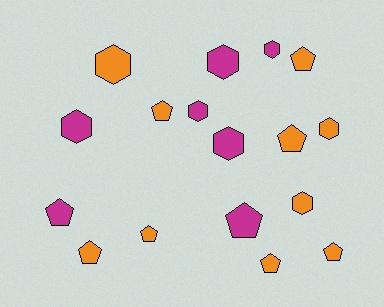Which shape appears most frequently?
Pentagon, with 9 objects.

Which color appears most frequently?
Orange, with 10 objects.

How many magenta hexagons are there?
There are 5 magenta hexagons.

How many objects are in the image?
There are 17 objects.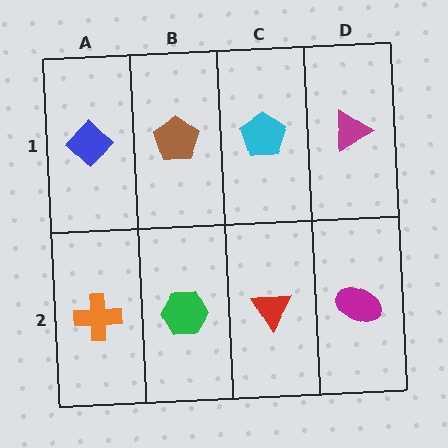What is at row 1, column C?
A cyan pentagon.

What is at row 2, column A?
An orange cross.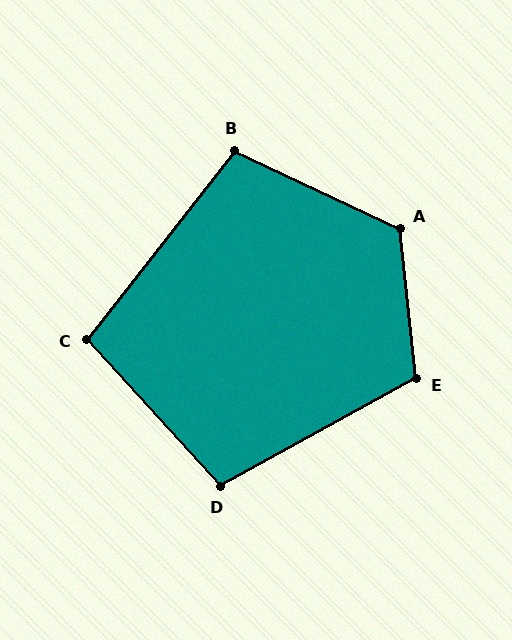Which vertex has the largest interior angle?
A, at approximately 121 degrees.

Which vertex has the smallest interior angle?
C, at approximately 100 degrees.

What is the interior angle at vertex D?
Approximately 103 degrees (obtuse).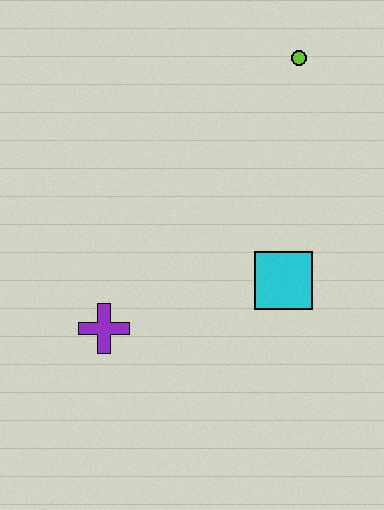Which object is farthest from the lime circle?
The purple cross is farthest from the lime circle.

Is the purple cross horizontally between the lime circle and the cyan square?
No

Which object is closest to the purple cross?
The cyan square is closest to the purple cross.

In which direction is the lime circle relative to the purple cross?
The lime circle is above the purple cross.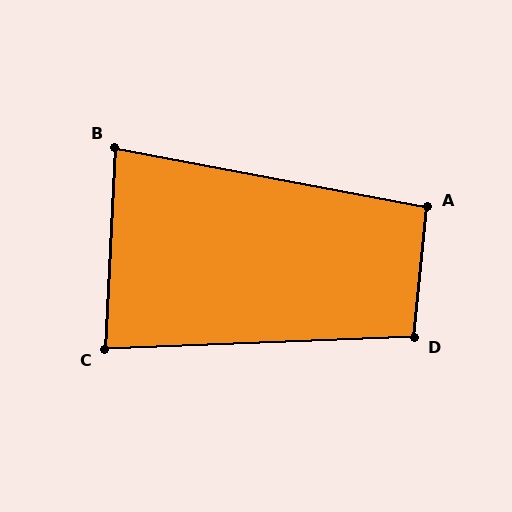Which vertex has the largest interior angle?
D, at approximately 98 degrees.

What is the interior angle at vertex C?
Approximately 85 degrees (acute).